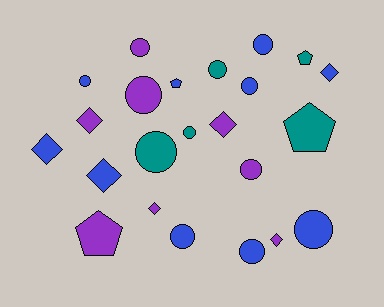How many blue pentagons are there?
There is 1 blue pentagon.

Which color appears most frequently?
Blue, with 10 objects.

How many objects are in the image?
There are 23 objects.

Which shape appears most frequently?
Circle, with 12 objects.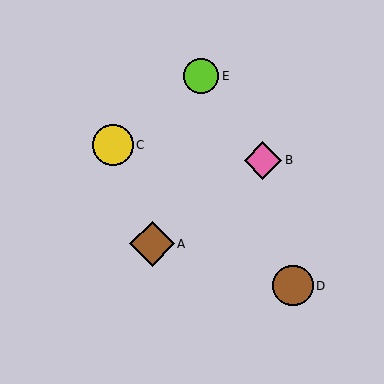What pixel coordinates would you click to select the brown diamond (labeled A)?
Click at (152, 244) to select the brown diamond A.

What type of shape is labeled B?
Shape B is a pink diamond.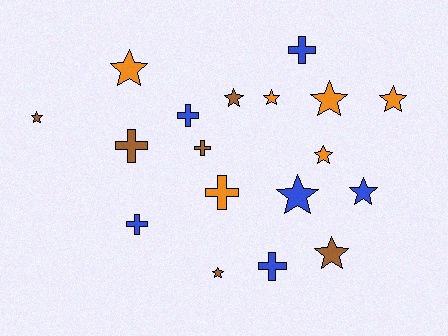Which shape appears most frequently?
Star, with 11 objects.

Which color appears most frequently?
Blue, with 6 objects.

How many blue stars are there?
There are 2 blue stars.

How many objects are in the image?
There are 18 objects.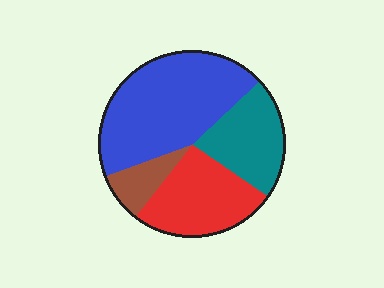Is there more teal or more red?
Red.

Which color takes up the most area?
Blue, at roughly 45%.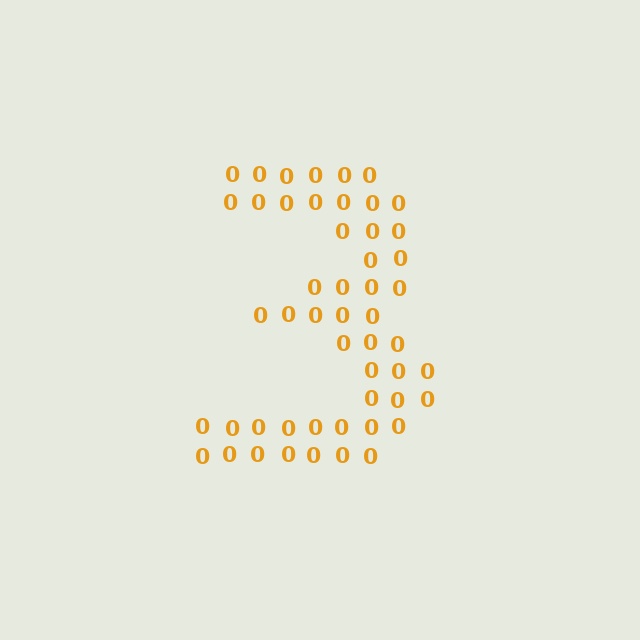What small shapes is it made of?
It is made of small digit 0's.